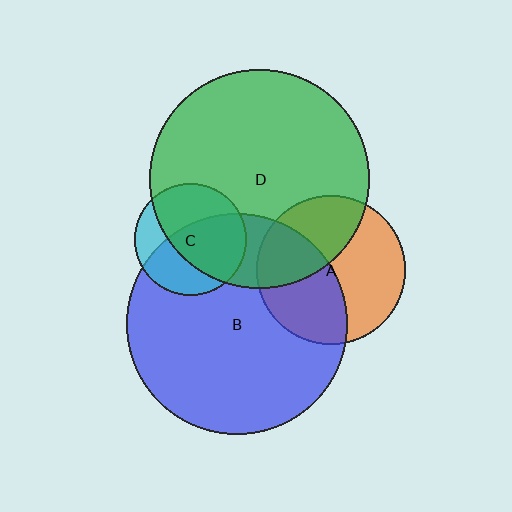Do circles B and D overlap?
Yes.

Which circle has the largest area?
Circle B (blue).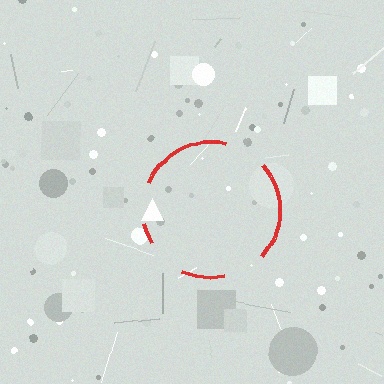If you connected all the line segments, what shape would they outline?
They would outline a circle.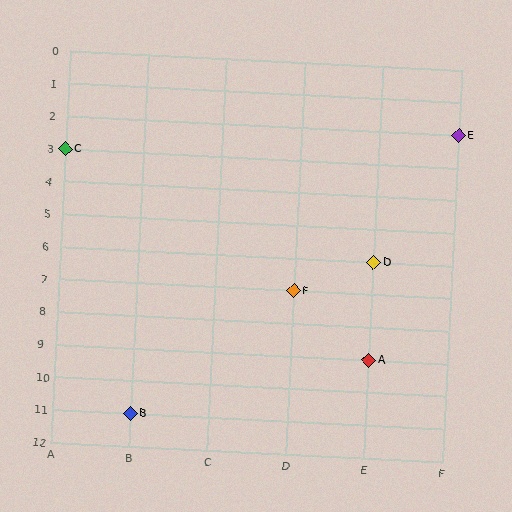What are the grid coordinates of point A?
Point A is at grid coordinates (E, 9).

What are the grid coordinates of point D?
Point D is at grid coordinates (E, 6).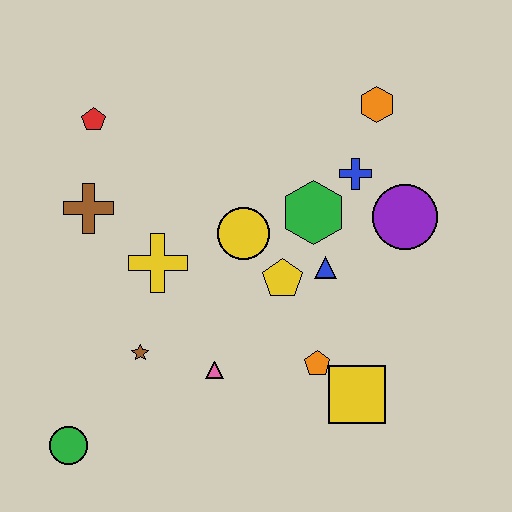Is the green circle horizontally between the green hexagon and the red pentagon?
No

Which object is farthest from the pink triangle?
The orange hexagon is farthest from the pink triangle.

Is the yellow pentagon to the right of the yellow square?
No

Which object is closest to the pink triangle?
The brown star is closest to the pink triangle.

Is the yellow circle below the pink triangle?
No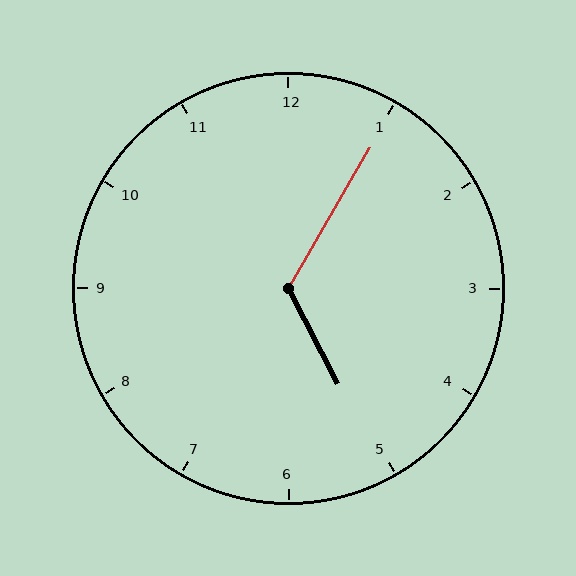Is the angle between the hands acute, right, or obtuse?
It is obtuse.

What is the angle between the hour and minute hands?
Approximately 122 degrees.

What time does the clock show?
5:05.